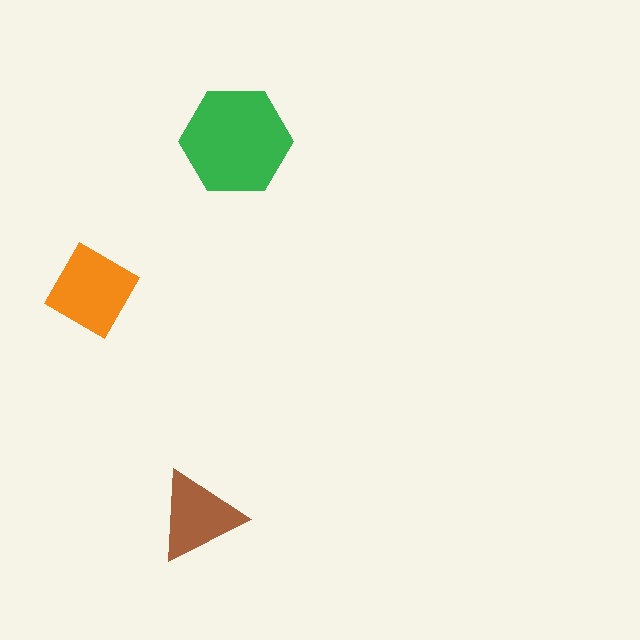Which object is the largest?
The green hexagon.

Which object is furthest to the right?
The green hexagon is rightmost.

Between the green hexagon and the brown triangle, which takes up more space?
The green hexagon.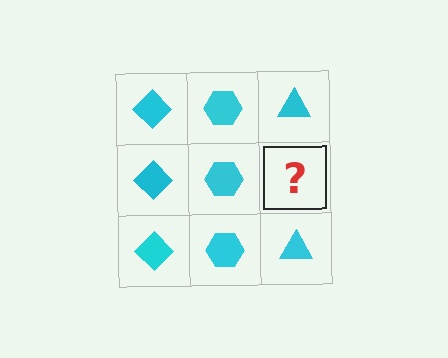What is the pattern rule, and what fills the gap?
The rule is that each column has a consistent shape. The gap should be filled with a cyan triangle.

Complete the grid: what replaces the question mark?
The question mark should be replaced with a cyan triangle.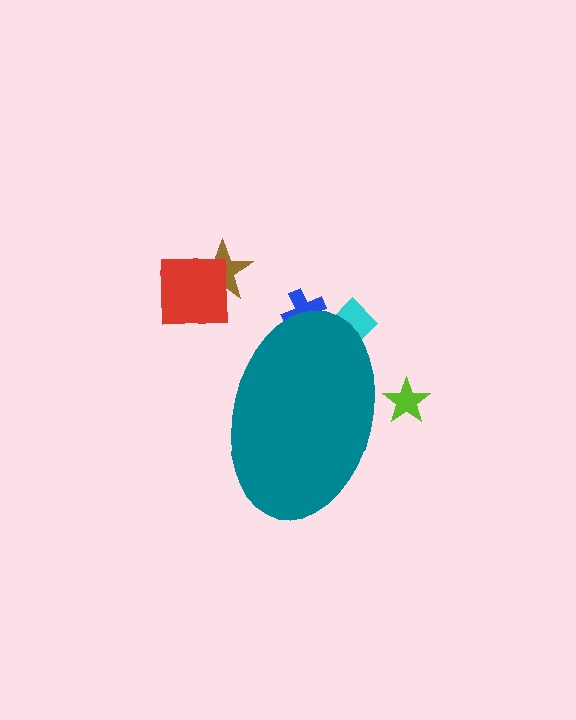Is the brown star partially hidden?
No, the brown star is fully visible.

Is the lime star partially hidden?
Yes, the lime star is partially hidden behind the teal ellipse.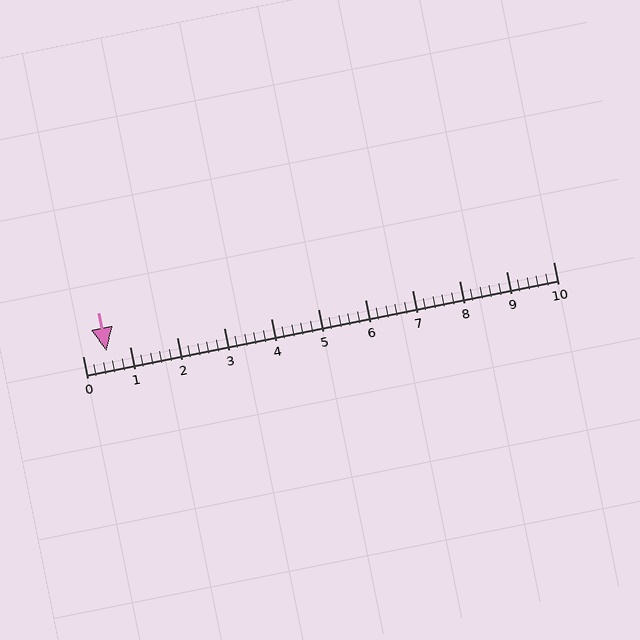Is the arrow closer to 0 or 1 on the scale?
The arrow is closer to 1.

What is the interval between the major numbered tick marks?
The major tick marks are spaced 1 units apart.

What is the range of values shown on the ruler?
The ruler shows values from 0 to 10.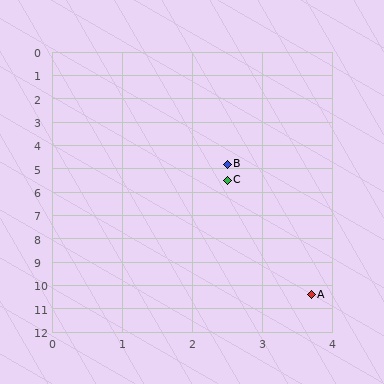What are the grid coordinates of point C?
Point C is at approximately (2.5, 5.5).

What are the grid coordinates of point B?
Point B is at approximately (2.5, 4.8).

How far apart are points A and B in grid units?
Points A and B are about 5.7 grid units apart.